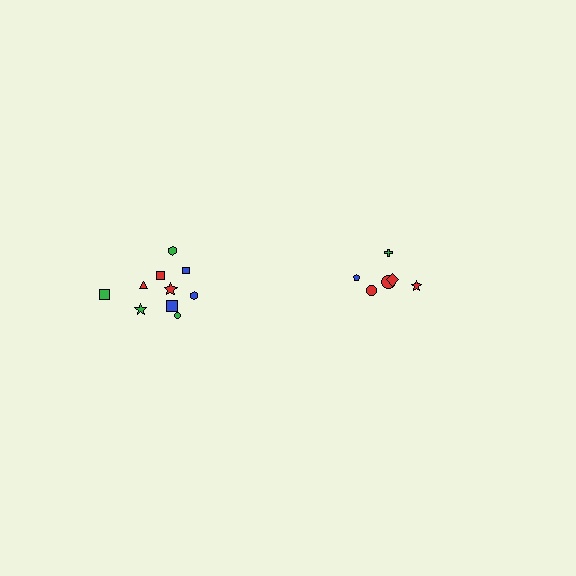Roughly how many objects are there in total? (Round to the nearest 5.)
Roughly 15 objects in total.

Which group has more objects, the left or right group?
The left group.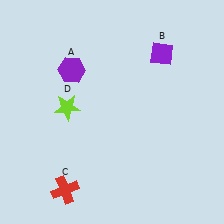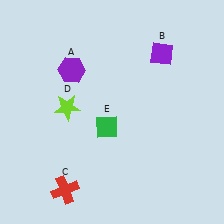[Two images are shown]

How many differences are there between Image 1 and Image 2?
There is 1 difference between the two images.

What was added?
A green diamond (E) was added in Image 2.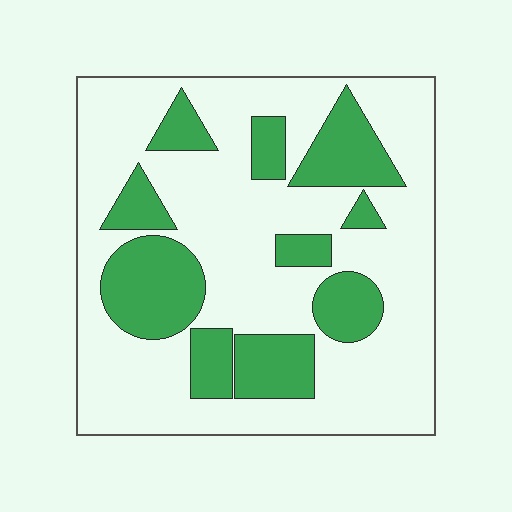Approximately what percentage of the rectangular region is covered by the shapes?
Approximately 30%.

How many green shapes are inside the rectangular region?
10.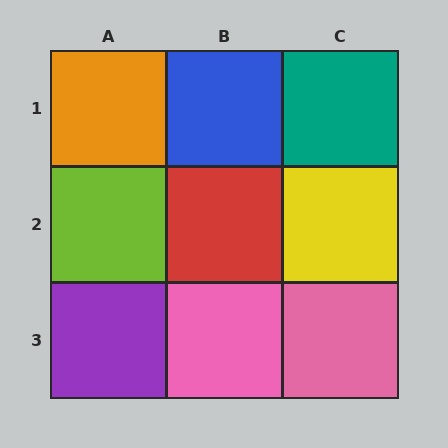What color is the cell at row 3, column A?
Purple.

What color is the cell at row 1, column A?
Orange.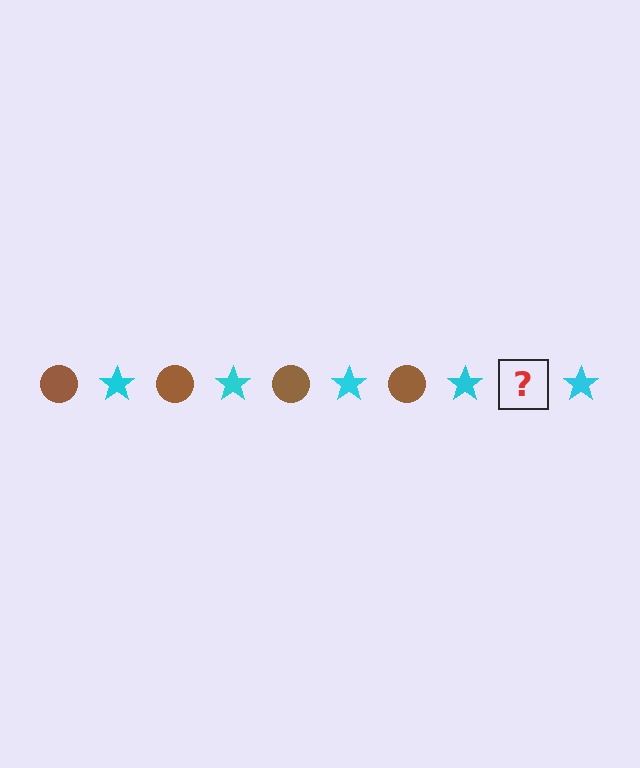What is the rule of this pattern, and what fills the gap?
The rule is that the pattern alternates between brown circle and cyan star. The gap should be filled with a brown circle.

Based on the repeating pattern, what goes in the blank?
The blank should be a brown circle.